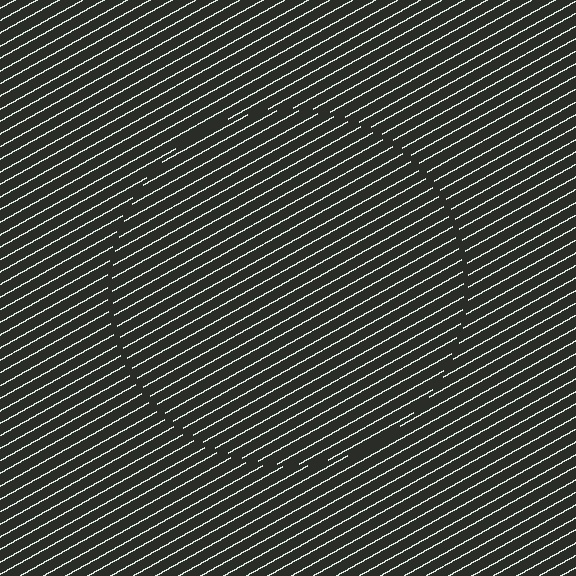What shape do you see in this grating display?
An illusory circle. The interior of the shape contains the same grating, shifted by half a period — the contour is defined by the phase discontinuity where line-ends from the inner and outer gratings abut.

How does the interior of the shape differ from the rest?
The interior of the shape contains the same grating, shifted by half a period — the contour is defined by the phase discontinuity where line-ends from the inner and outer gratings abut.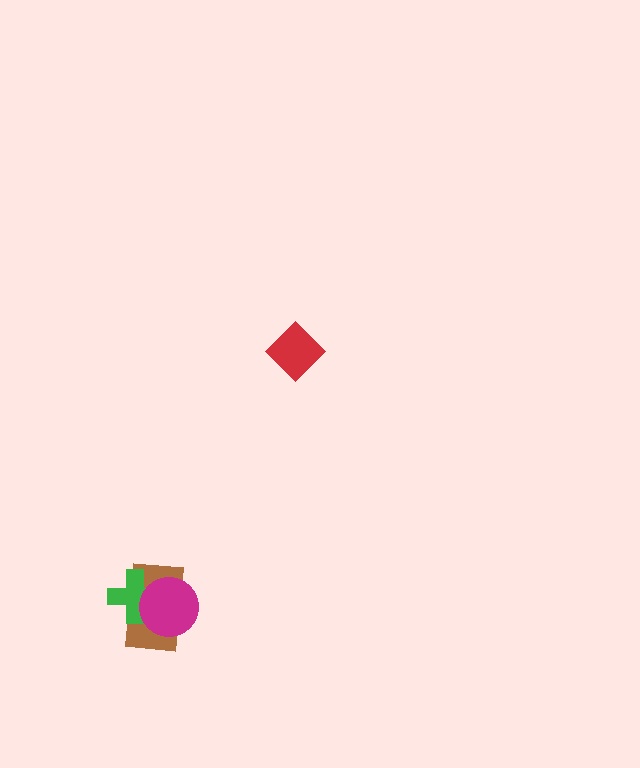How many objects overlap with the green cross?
2 objects overlap with the green cross.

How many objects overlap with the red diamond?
0 objects overlap with the red diamond.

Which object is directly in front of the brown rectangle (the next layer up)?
The green cross is directly in front of the brown rectangle.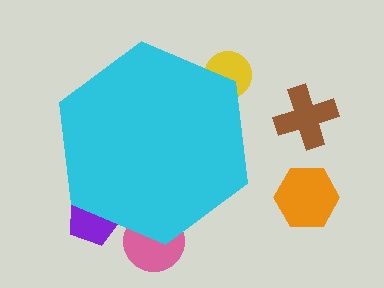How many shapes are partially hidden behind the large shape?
3 shapes are partially hidden.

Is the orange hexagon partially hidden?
No, the orange hexagon is fully visible.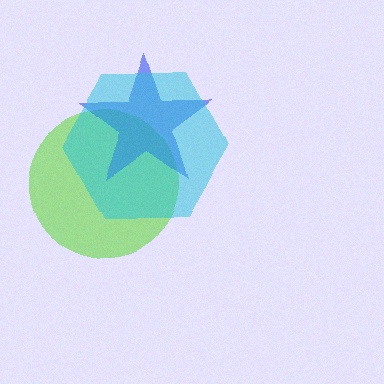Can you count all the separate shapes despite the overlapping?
Yes, there are 3 separate shapes.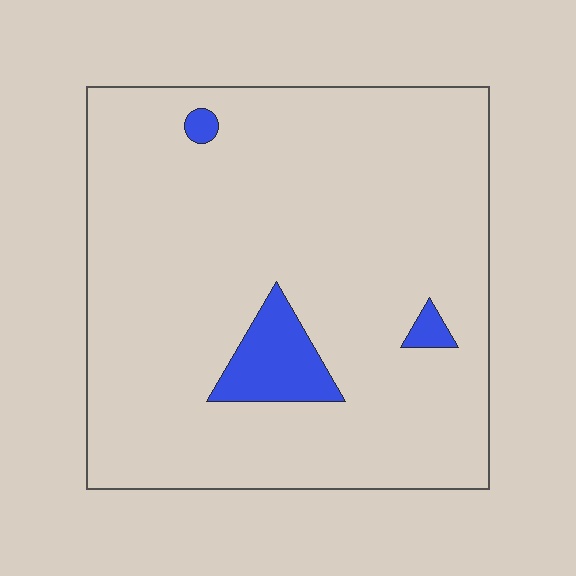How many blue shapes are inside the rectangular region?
3.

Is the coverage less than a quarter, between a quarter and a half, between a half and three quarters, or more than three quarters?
Less than a quarter.